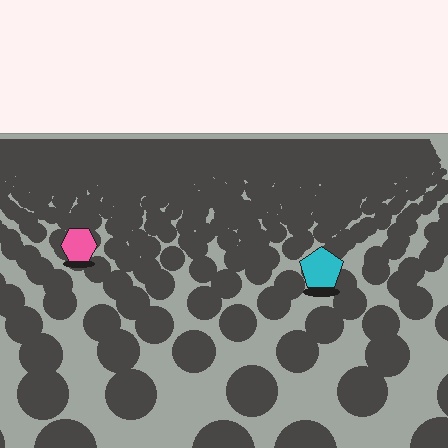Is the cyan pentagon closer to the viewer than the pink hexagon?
Yes. The cyan pentagon is closer — you can tell from the texture gradient: the ground texture is coarser near it.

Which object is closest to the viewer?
The cyan pentagon is closest. The texture marks near it are larger and more spread out.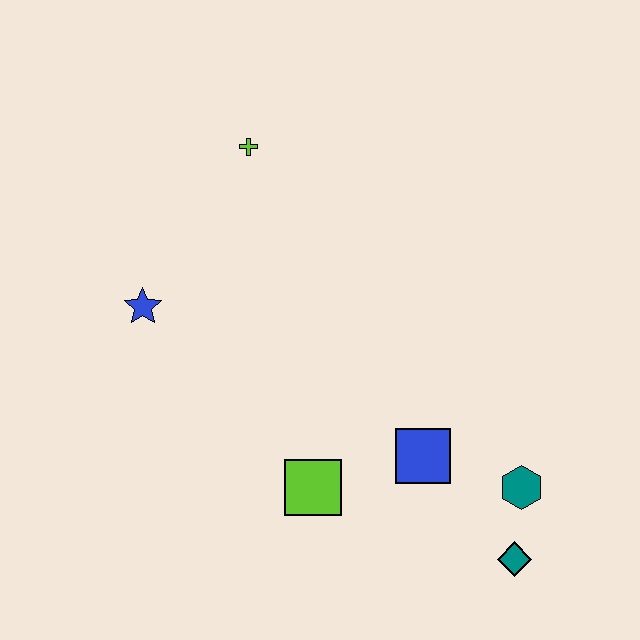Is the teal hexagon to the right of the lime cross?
Yes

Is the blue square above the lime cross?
No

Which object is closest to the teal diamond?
The teal hexagon is closest to the teal diamond.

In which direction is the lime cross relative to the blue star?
The lime cross is above the blue star.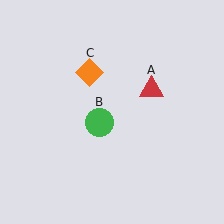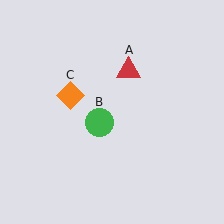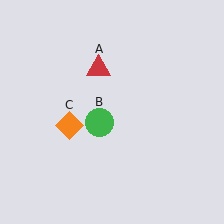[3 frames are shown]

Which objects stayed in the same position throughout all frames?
Green circle (object B) remained stationary.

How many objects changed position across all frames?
2 objects changed position: red triangle (object A), orange diamond (object C).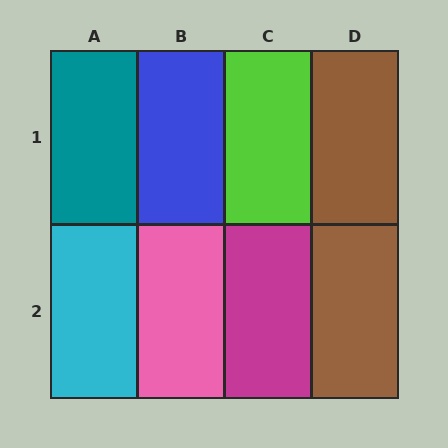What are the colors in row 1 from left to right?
Teal, blue, lime, brown.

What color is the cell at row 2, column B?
Pink.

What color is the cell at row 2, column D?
Brown.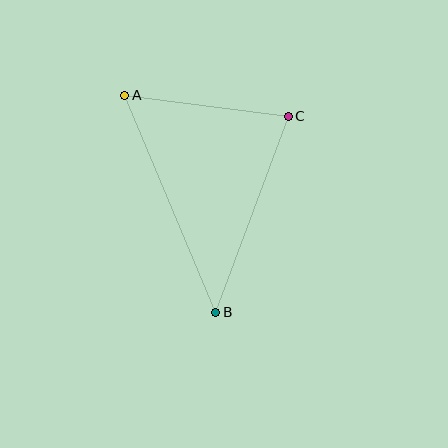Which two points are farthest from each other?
Points A and B are farthest from each other.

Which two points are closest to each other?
Points A and C are closest to each other.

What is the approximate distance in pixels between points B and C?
The distance between B and C is approximately 209 pixels.